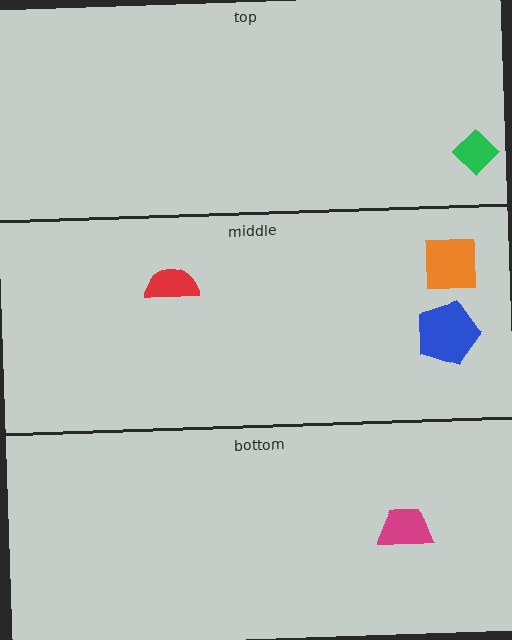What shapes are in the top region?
The green diamond.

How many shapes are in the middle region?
3.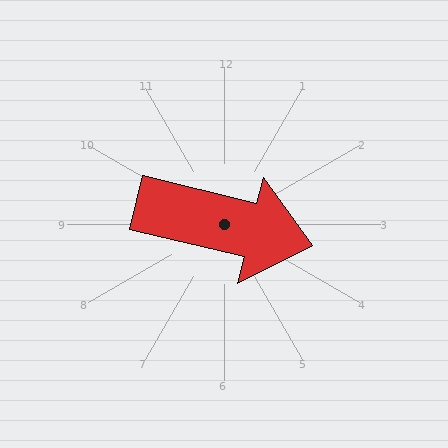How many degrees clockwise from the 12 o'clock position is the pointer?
Approximately 104 degrees.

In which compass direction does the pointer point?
East.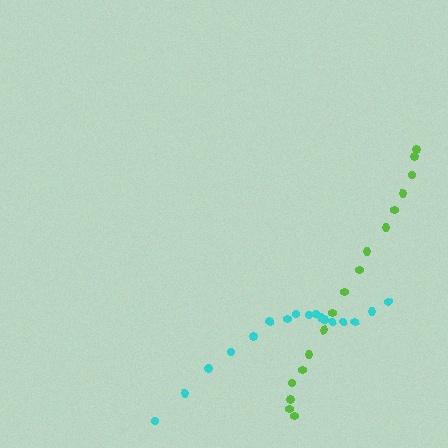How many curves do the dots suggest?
There are 2 distinct paths.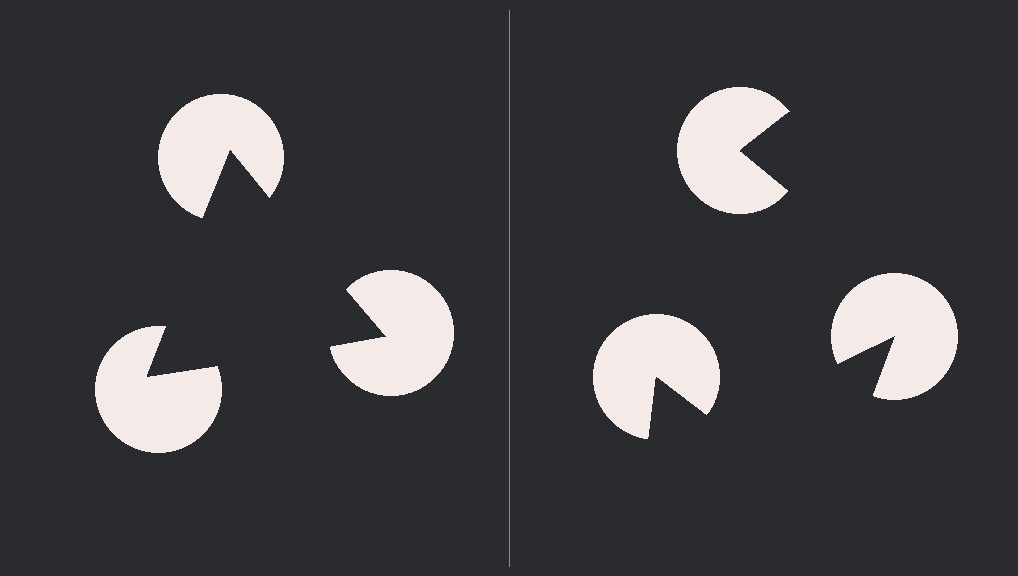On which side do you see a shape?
An illusory triangle appears on the left side. On the right side the wedge cuts are rotated, so no coherent shape forms.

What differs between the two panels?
The pac-man discs are positioned identically on both sides; only the wedge orientations differ. On the left they align to a triangle; on the right they are misaligned.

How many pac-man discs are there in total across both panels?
6 — 3 on each side.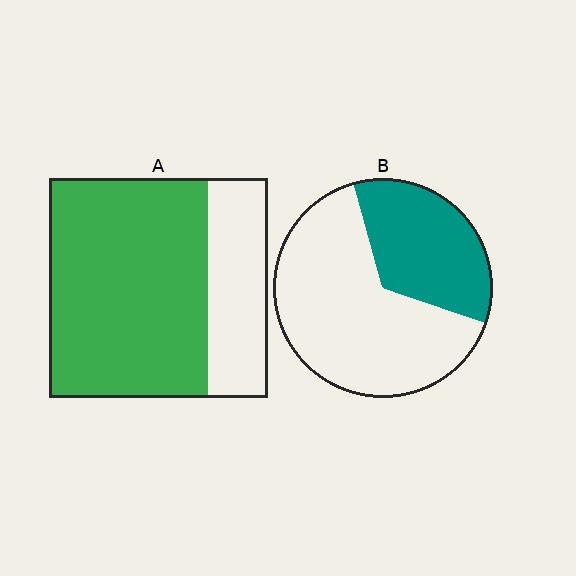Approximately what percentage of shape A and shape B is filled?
A is approximately 75% and B is approximately 35%.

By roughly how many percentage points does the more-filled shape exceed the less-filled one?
By roughly 40 percentage points (A over B).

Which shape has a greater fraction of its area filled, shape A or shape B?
Shape A.